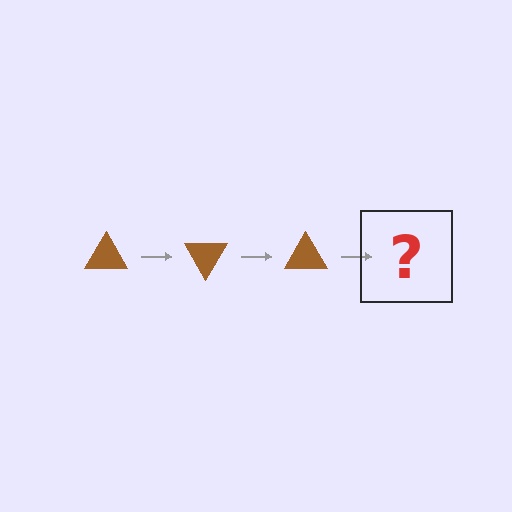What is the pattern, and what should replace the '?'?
The pattern is that the triangle rotates 60 degrees each step. The '?' should be a brown triangle rotated 180 degrees.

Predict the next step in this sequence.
The next step is a brown triangle rotated 180 degrees.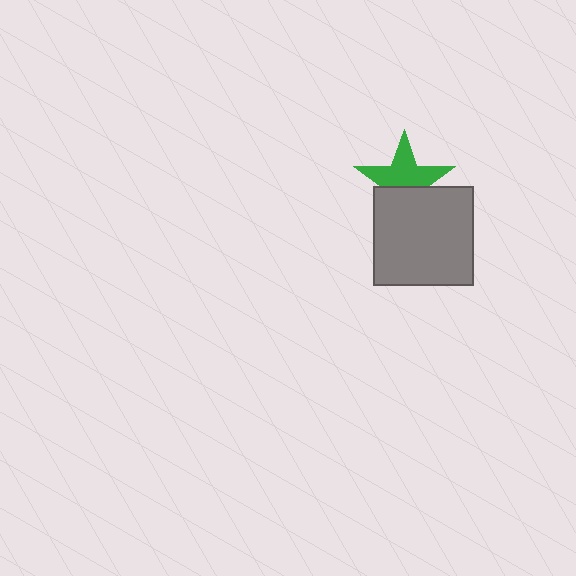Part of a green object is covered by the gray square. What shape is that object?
It is a star.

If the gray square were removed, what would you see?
You would see the complete green star.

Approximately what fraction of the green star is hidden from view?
Roughly 41% of the green star is hidden behind the gray square.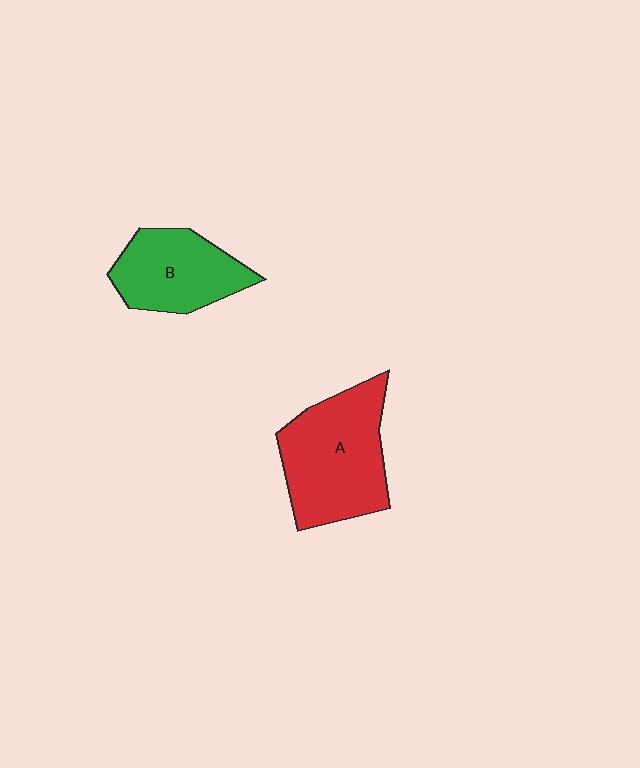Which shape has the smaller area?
Shape B (green).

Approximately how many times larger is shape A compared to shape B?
Approximately 1.4 times.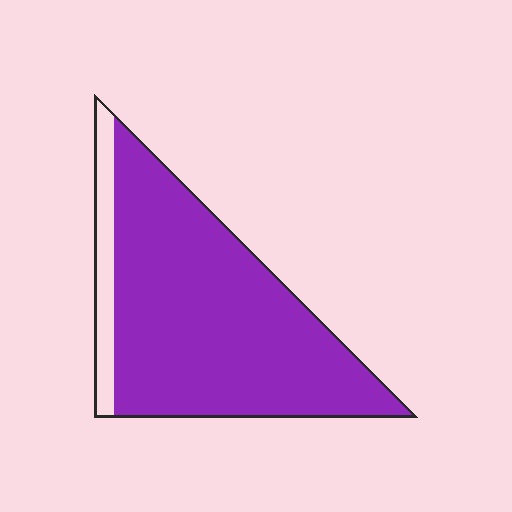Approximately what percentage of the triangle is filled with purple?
Approximately 90%.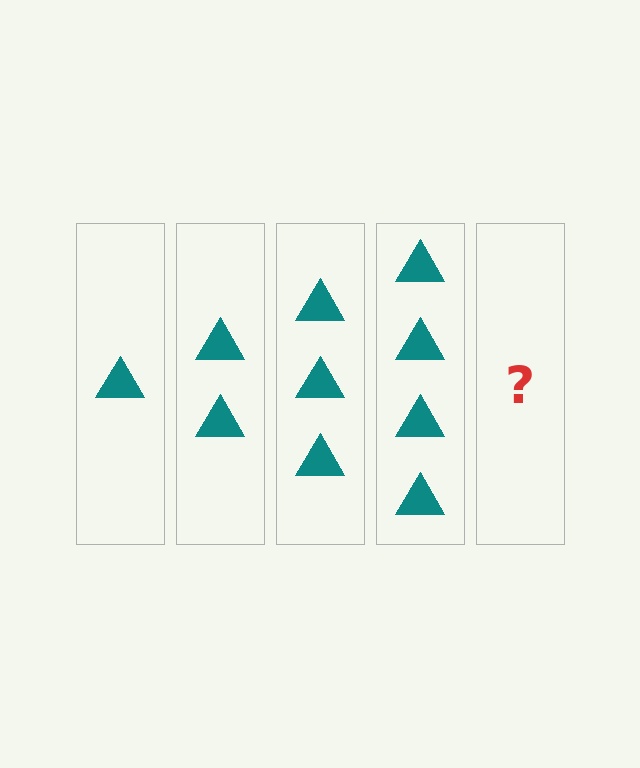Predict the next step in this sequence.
The next step is 5 triangles.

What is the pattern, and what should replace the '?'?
The pattern is that each step adds one more triangle. The '?' should be 5 triangles.